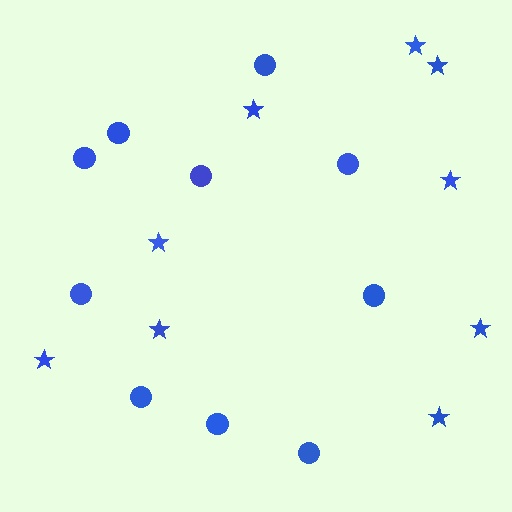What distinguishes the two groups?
There are 2 groups: one group of circles (10) and one group of stars (9).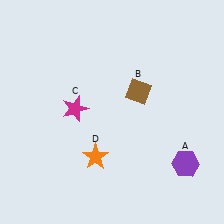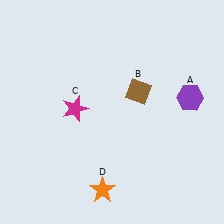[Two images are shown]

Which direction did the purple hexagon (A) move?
The purple hexagon (A) moved up.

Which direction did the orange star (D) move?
The orange star (D) moved down.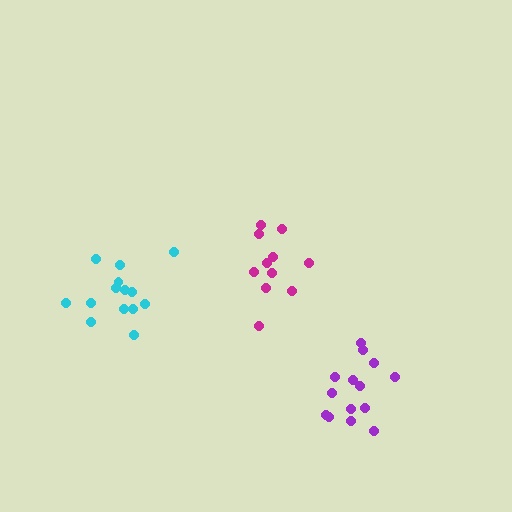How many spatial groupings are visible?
There are 3 spatial groupings.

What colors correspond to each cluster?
The clusters are colored: magenta, cyan, purple.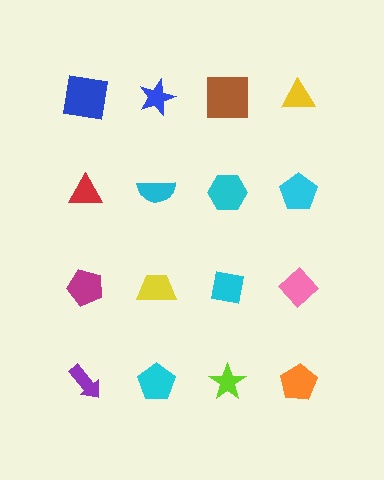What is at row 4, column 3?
A lime star.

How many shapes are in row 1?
4 shapes.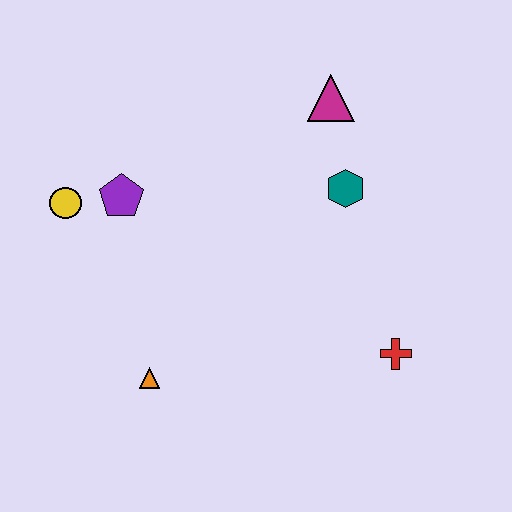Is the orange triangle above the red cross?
No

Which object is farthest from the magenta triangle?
The orange triangle is farthest from the magenta triangle.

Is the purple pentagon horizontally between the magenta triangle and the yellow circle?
Yes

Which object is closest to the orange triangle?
The purple pentagon is closest to the orange triangle.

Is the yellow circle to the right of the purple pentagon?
No